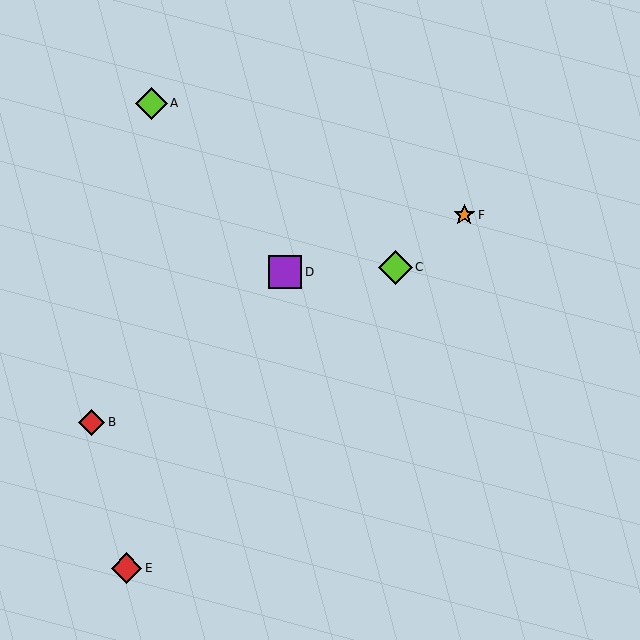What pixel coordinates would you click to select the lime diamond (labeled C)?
Click at (396, 267) to select the lime diamond C.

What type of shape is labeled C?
Shape C is a lime diamond.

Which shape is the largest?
The lime diamond (labeled C) is the largest.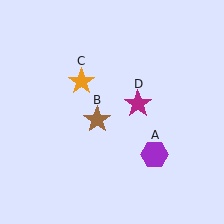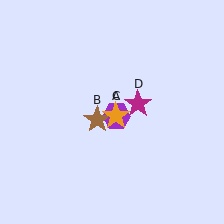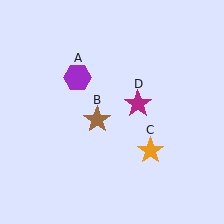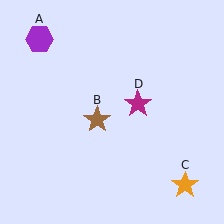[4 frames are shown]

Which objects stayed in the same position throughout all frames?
Brown star (object B) and magenta star (object D) remained stationary.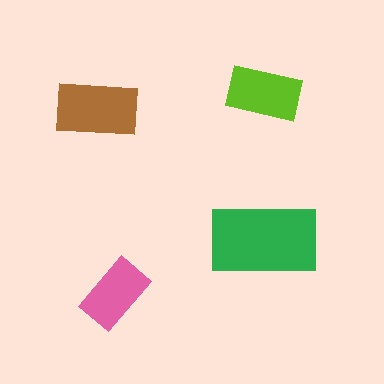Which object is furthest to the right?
The lime rectangle is rightmost.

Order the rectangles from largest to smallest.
the green one, the brown one, the lime one, the pink one.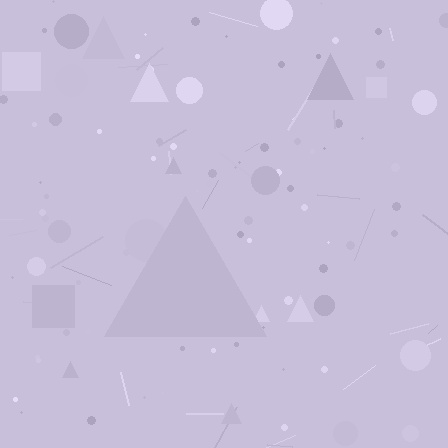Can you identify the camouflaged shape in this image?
The camouflaged shape is a triangle.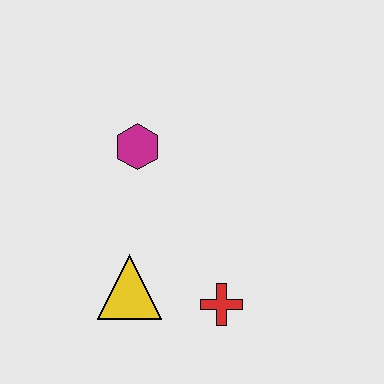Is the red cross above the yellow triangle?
No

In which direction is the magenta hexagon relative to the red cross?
The magenta hexagon is above the red cross.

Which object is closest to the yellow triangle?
The red cross is closest to the yellow triangle.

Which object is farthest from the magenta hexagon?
The red cross is farthest from the magenta hexagon.